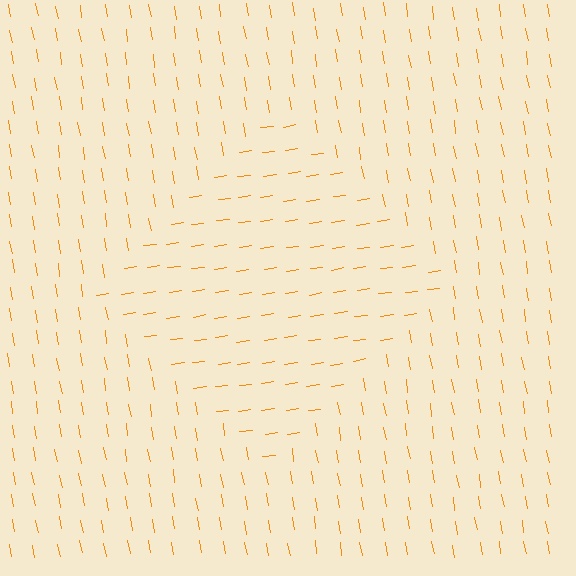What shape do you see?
I see a diamond.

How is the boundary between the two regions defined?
The boundary is defined purely by a change in line orientation (approximately 88 degrees difference). All lines are the same color and thickness.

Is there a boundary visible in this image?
Yes, there is a texture boundary formed by a change in line orientation.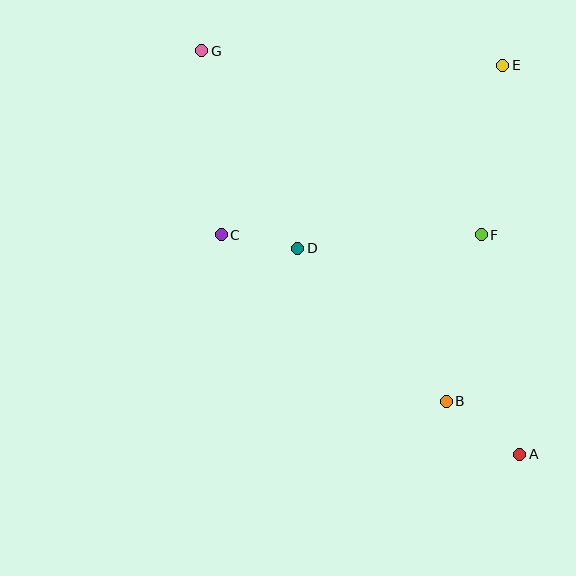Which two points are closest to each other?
Points C and D are closest to each other.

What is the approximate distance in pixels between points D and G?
The distance between D and G is approximately 219 pixels.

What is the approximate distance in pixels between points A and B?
The distance between A and B is approximately 91 pixels.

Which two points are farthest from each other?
Points A and G are farthest from each other.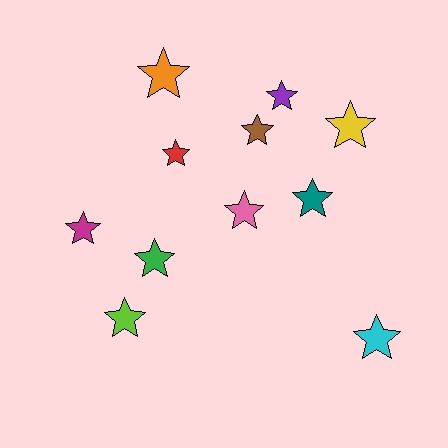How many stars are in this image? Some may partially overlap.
There are 11 stars.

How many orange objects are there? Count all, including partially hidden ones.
There is 1 orange object.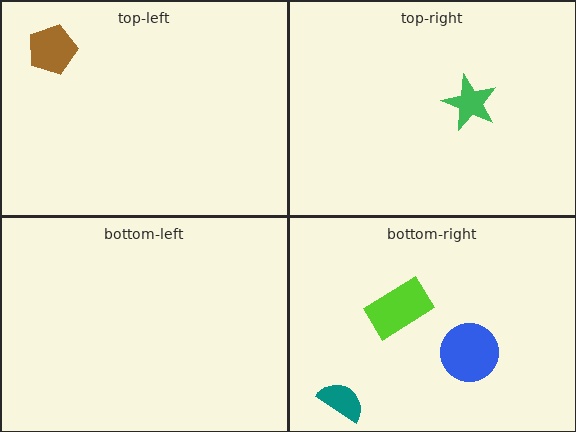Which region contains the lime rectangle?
The bottom-right region.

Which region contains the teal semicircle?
The bottom-right region.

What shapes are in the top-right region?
The green star.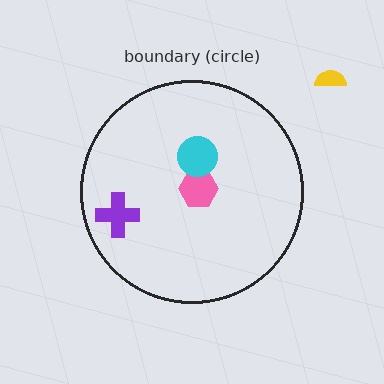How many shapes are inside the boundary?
3 inside, 1 outside.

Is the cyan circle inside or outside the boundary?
Inside.